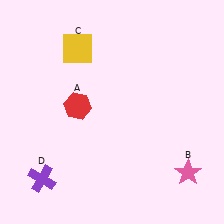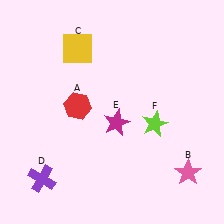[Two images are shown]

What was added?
A magenta star (E), a lime star (F) were added in Image 2.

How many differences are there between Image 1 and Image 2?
There are 2 differences between the two images.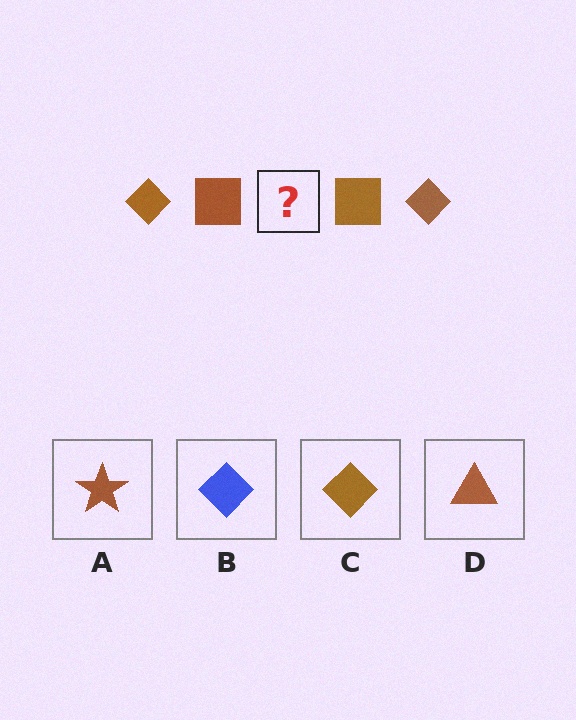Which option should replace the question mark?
Option C.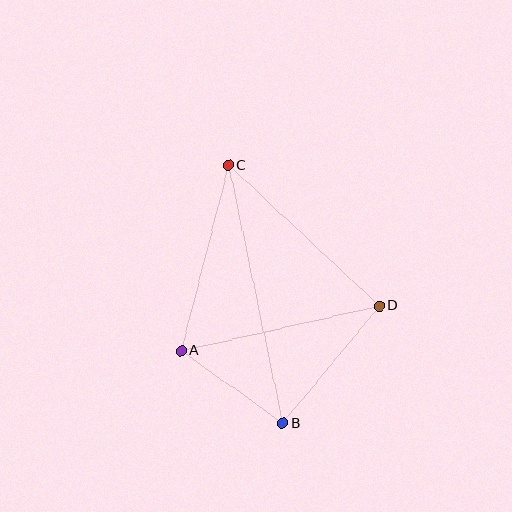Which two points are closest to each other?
Points A and B are closest to each other.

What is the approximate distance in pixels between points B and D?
The distance between B and D is approximately 152 pixels.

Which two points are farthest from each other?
Points B and C are farthest from each other.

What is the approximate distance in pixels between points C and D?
The distance between C and D is approximately 206 pixels.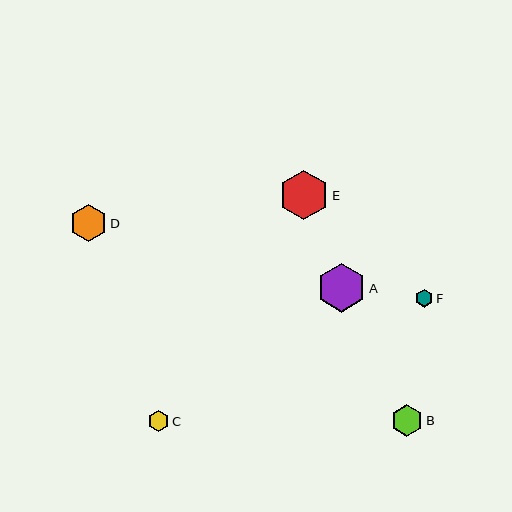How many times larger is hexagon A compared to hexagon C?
Hexagon A is approximately 2.3 times the size of hexagon C.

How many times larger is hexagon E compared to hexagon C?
Hexagon E is approximately 2.3 times the size of hexagon C.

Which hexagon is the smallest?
Hexagon F is the smallest with a size of approximately 18 pixels.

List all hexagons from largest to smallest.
From largest to smallest: E, A, D, B, C, F.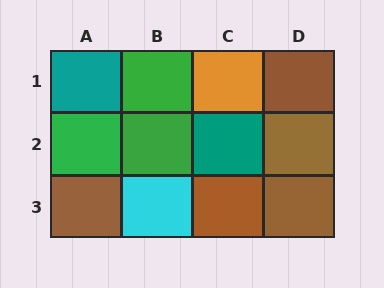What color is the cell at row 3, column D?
Brown.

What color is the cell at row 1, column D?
Brown.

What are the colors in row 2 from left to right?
Green, green, teal, brown.